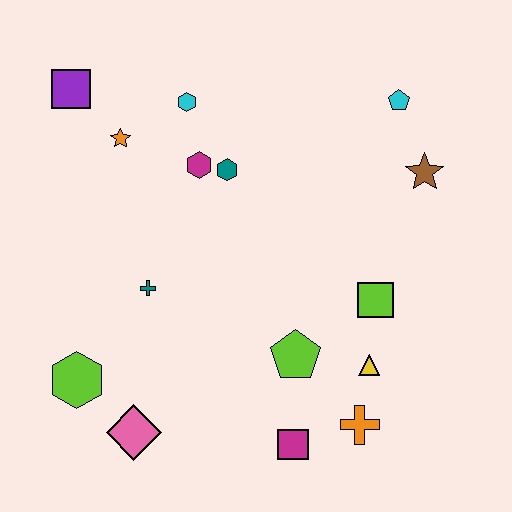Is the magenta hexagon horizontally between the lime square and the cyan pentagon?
No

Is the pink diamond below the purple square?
Yes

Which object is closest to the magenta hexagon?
The teal hexagon is closest to the magenta hexagon.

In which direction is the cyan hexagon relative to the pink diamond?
The cyan hexagon is above the pink diamond.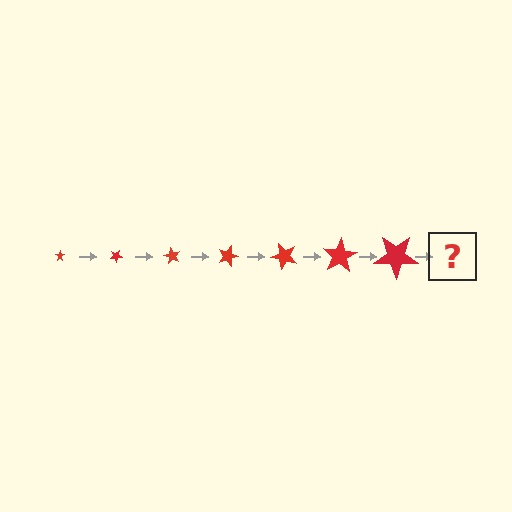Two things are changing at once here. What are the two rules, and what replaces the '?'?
The two rules are that the star grows larger each step and it rotates 30 degrees each step. The '?' should be a star, larger than the previous one and rotated 210 degrees from the start.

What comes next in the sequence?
The next element should be a star, larger than the previous one and rotated 210 degrees from the start.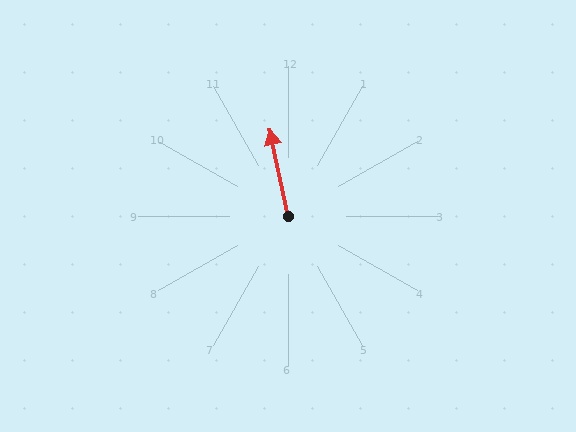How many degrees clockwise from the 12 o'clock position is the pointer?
Approximately 348 degrees.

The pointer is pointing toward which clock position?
Roughly 12 o'clock.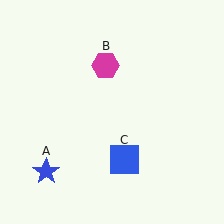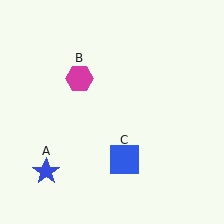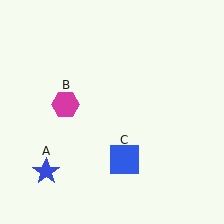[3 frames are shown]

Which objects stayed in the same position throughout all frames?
Blue star (object A) and blue square (object C) remained stationary.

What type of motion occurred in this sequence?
The magenta hexagon (object B) rotated counterclockwise around the center of the scene.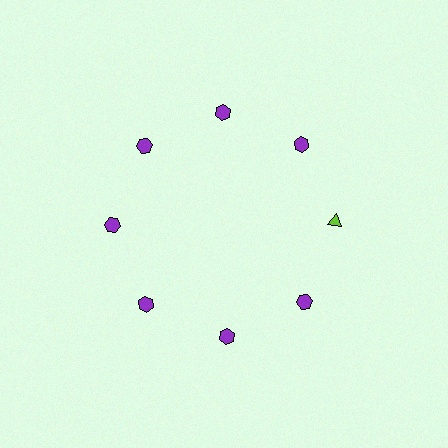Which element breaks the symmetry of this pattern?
The lime triangle at roughly the 3 o'clock position breaks the symmetry. All other shapes are purple hexagons.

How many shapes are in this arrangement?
There are 8 shapes arranged in a ring pattern.